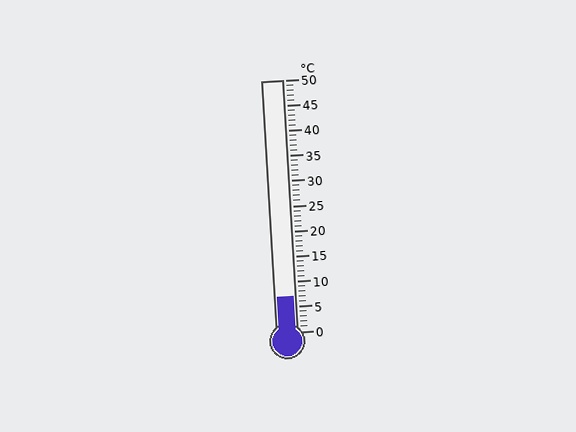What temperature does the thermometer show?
The thermometer shows approximately 7°C.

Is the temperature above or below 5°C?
The temperature is above 5°C.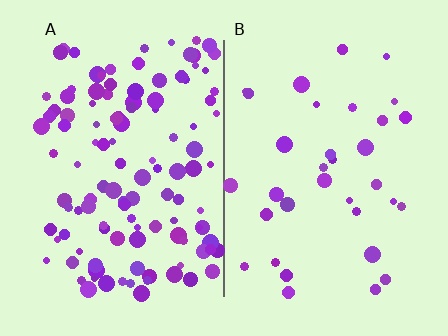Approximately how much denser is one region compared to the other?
Approximately 3.6× — region A over region B.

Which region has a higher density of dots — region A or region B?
A (the left).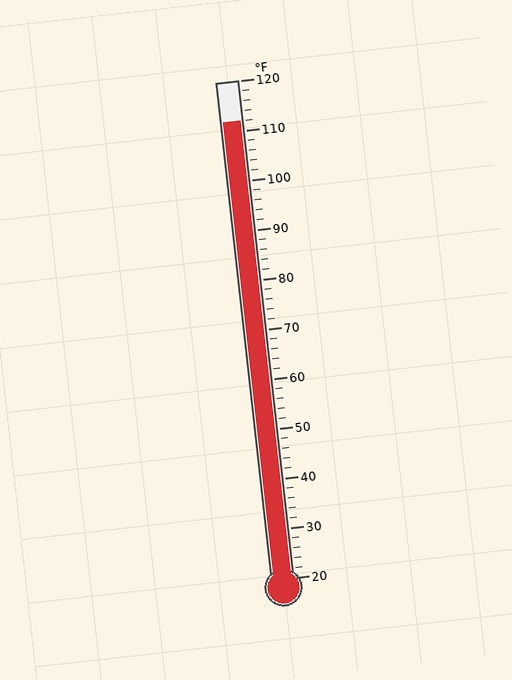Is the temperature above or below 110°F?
The temperature is above 110°F.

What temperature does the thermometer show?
The thermometer shows approximately 112°F.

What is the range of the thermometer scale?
The thermometer scale ranges from 20°F to 120°F.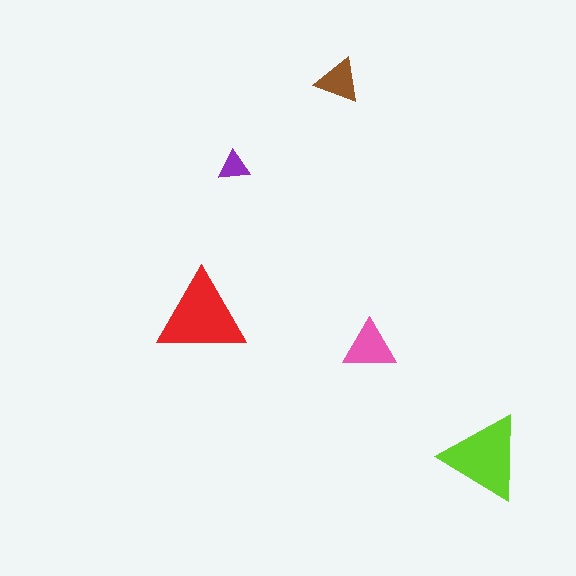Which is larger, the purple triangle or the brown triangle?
The brown one.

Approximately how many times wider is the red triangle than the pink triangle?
About 1.5 times wider.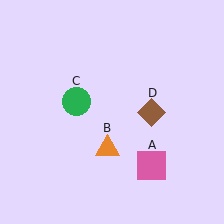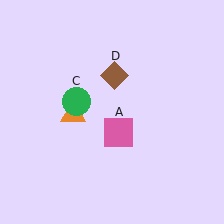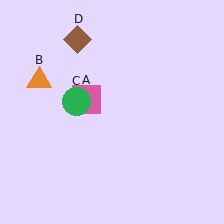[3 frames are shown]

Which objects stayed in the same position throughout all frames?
Green circle (object C) remained stationary.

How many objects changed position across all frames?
3 objects changed position: pink square (object A), orange triangle (object B), brown diamond (object D).